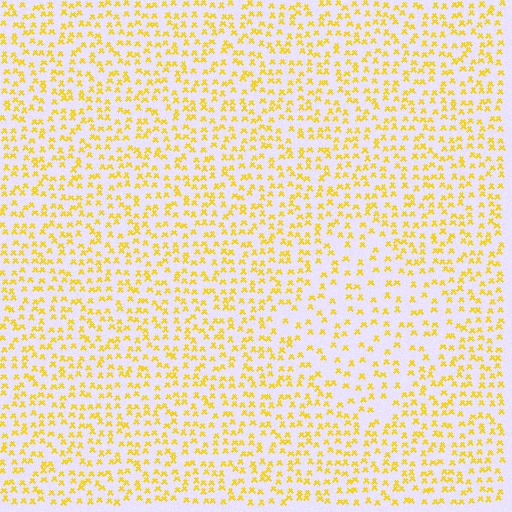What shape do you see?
I see a diamond.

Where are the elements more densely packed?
The elements are more densely packed outside the diamond boundary.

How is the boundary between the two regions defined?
The boundary is defined by a change in element density (approximately 1.8x ratio). All elements are the same color, size, and shape.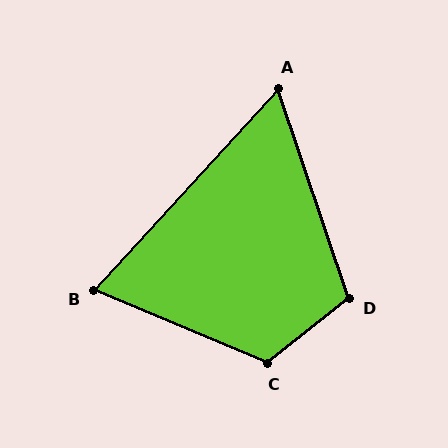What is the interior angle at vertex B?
Approximately 70 degrees (acute).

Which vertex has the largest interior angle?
C, at approximately 119 degrees.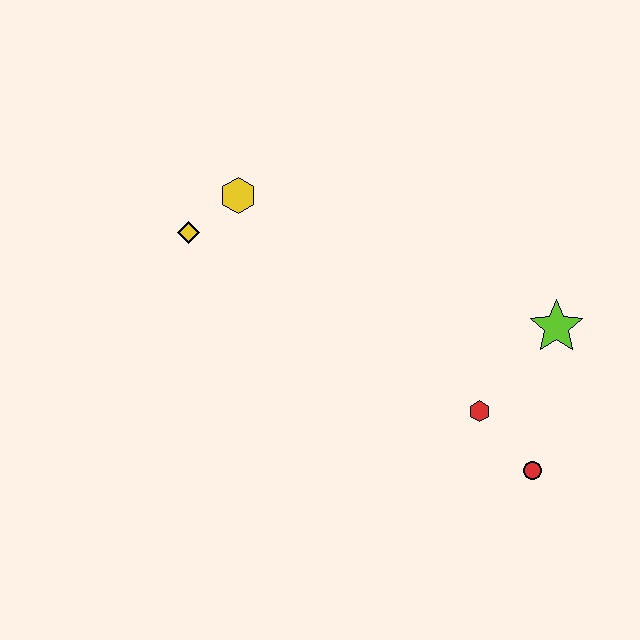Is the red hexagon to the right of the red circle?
No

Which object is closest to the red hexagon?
The red circle is closest to the red hexagon.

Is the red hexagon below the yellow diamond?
Yes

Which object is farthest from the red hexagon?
The yellow diamond is farthest from the red hexagon.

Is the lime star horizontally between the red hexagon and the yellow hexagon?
No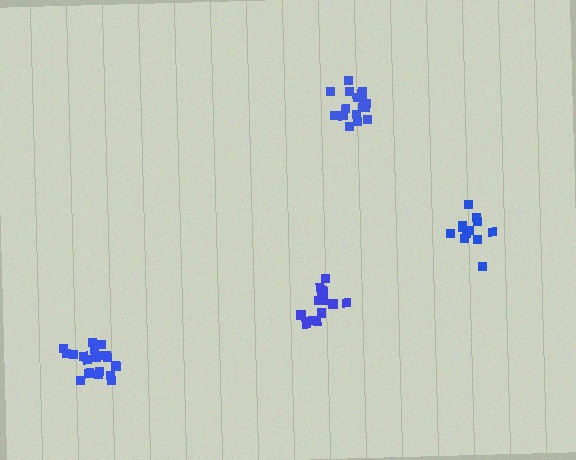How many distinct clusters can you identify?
There are 4 distinct clusters.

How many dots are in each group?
Group 1: 13 dots, Group 2: 17 dots, Group 3: 14 dots, Group 4: 19 dots (63 total).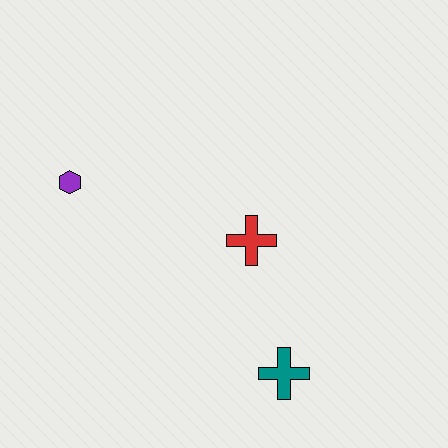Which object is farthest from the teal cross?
The purple hexagon is farthest from the teal cross.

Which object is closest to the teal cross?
The red cross is closest to the teal cross.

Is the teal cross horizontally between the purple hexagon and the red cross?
No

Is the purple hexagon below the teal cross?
No